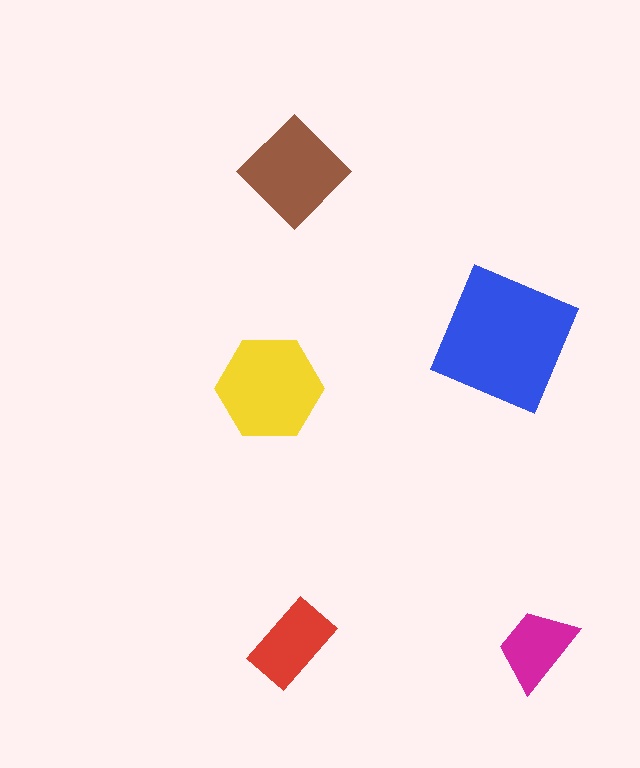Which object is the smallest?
The magenta trapezoid.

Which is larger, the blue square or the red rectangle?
The blue square.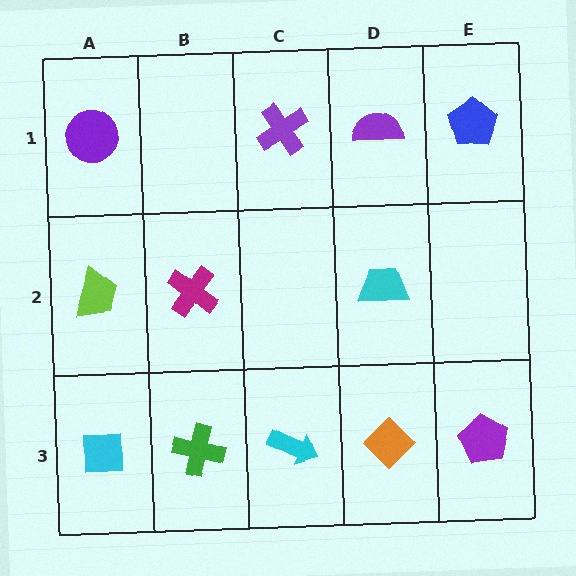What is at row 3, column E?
A purple pentagon.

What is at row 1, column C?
A purple cross.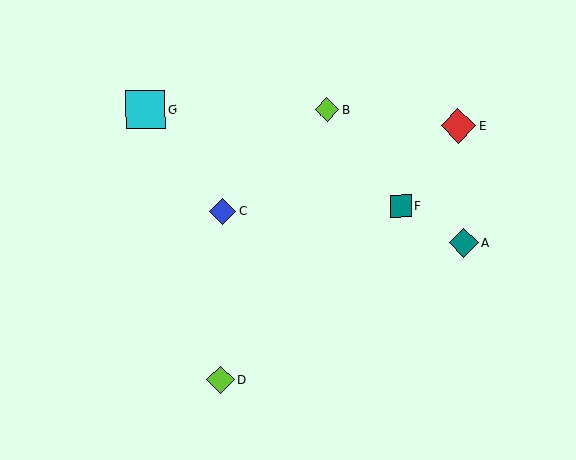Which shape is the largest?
The cyan square (labeled G) is the largest.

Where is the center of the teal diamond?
The center of the teal diamond is at (464, 243).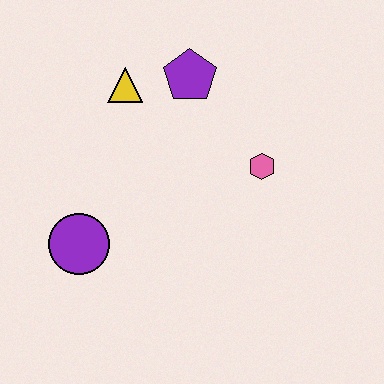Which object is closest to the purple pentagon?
The yellow triangle is closest to the purple pentagon.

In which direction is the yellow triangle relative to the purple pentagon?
The yellow triangle is to the left of the purple pentagon.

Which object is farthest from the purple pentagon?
The purple circle is farthest from the purple pentagon.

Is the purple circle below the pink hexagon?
Yes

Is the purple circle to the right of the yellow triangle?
No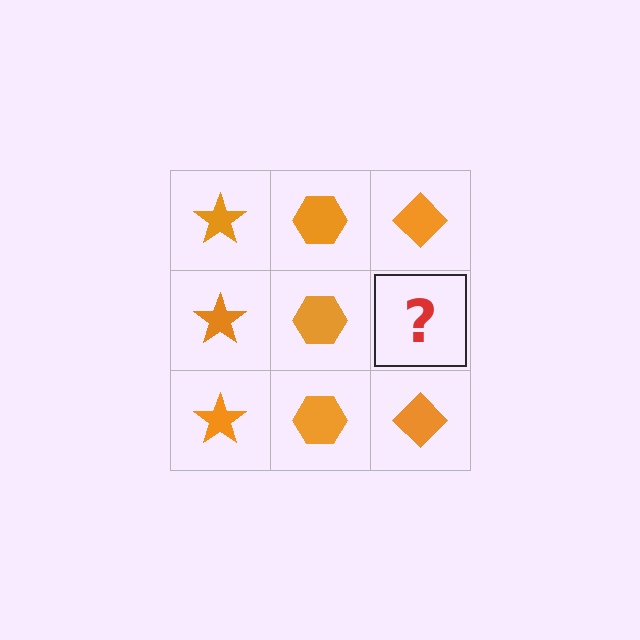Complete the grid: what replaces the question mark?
The question mark should be replaced with an orange diamond.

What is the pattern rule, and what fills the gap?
The rule is that each column has a consistent shape. The gap should be filled with an orange diamond.